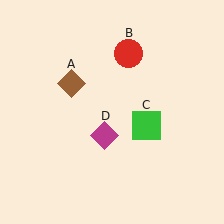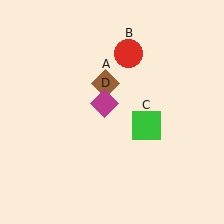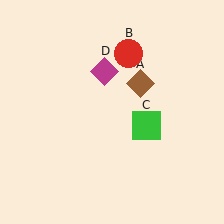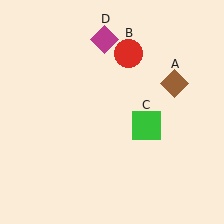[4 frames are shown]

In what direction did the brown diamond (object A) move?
The brown diamond (object A) moved right.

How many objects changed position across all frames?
2 objects changed position: brown diamond (object A), magenta diamond (object D).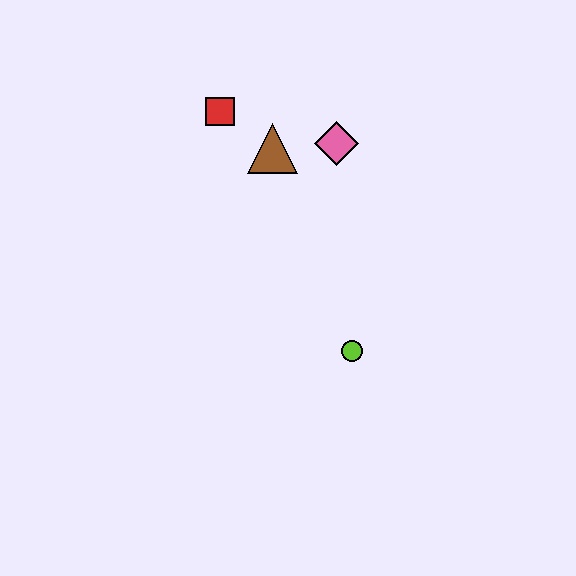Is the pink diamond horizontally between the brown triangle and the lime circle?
Yes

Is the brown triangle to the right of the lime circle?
No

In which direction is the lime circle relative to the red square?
The lime circle is below the red square.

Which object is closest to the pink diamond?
The brown triangle is closest to the pink diamond.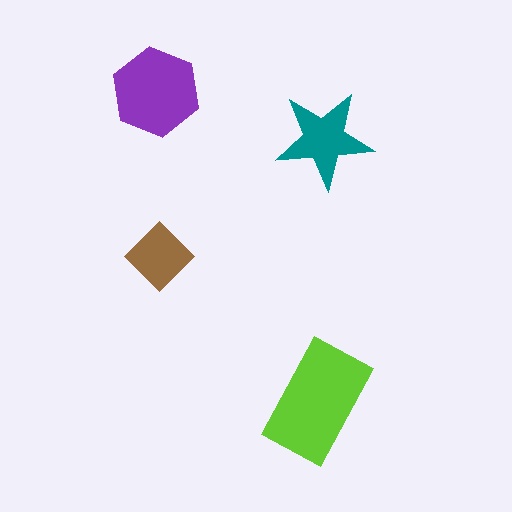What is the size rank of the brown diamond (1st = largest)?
4th.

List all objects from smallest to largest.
The brown diamond, the teal star, the purple hexagon, the lime rectangle.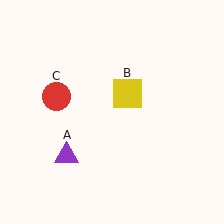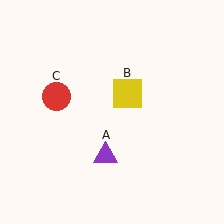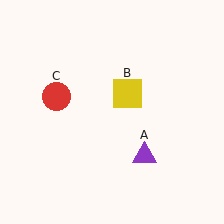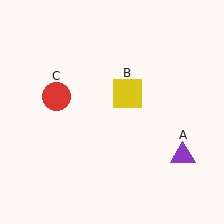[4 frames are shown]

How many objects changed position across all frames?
1 object changed position: purple triangle (object A).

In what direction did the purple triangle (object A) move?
The purple triangle (object A) moved right.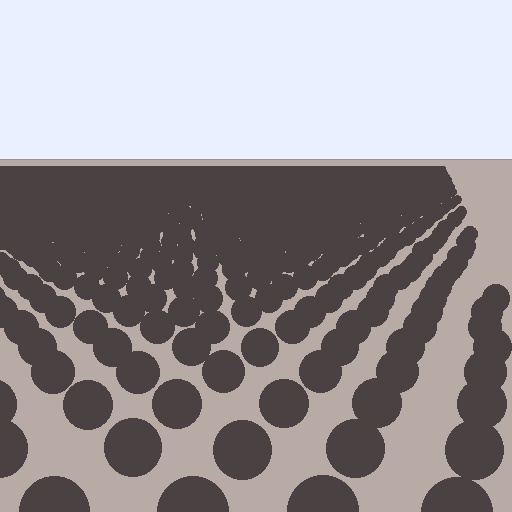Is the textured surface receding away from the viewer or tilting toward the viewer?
The surface is receding away from the viewer. Texture elements get smaller and denser toward the top.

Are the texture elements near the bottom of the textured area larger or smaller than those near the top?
Larger. Near the bottom, elements are closer to the viewer and appear at a bigger on-screen size.